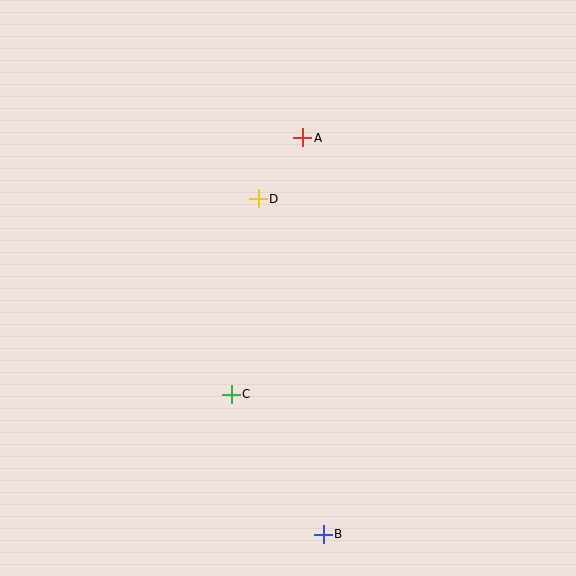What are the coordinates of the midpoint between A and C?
The midpoint between A and C is at (267, 266).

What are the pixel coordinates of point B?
Point B is at (323, 534).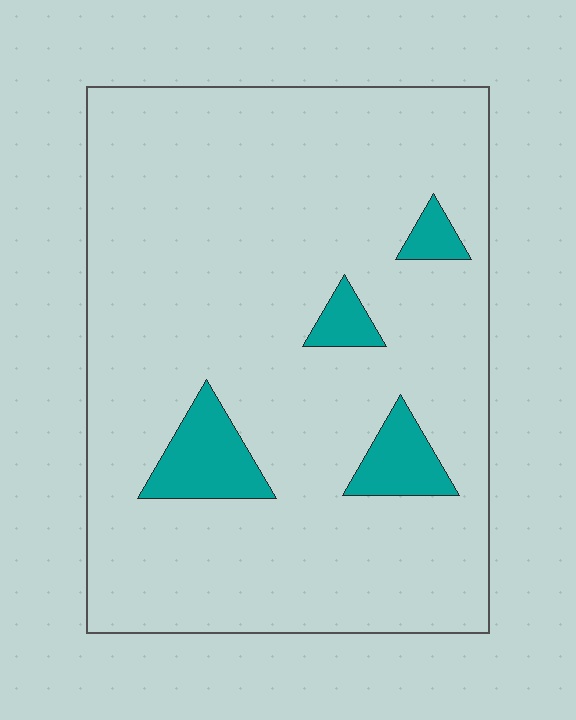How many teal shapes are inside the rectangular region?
4.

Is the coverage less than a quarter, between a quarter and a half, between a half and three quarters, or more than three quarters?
Less than a quarter.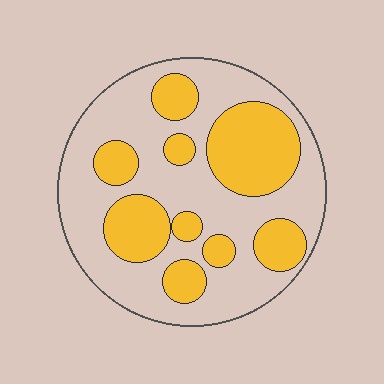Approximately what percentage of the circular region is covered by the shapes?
Approximately 35%.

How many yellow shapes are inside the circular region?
9.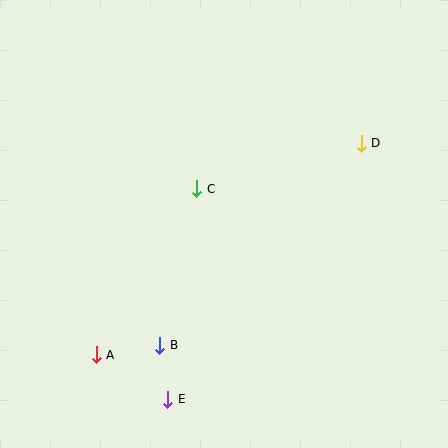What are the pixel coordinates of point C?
Point C is at (197, 189).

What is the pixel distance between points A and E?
The distance between A and E is 84 pixels.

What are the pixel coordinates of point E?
Point E is at (168, 399).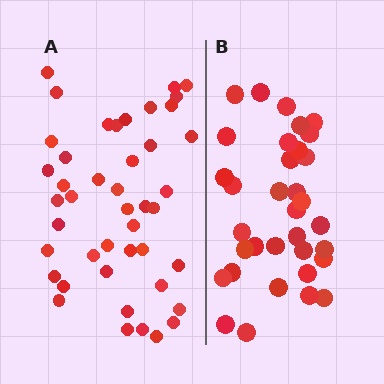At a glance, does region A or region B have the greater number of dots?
Region A (the left region) has more dots.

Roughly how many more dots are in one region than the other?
Region A has roughly 10 or so more dots than region B.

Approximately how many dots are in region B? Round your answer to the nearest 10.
About 30 dots. (The exact count is 34, which rounds to 30.)